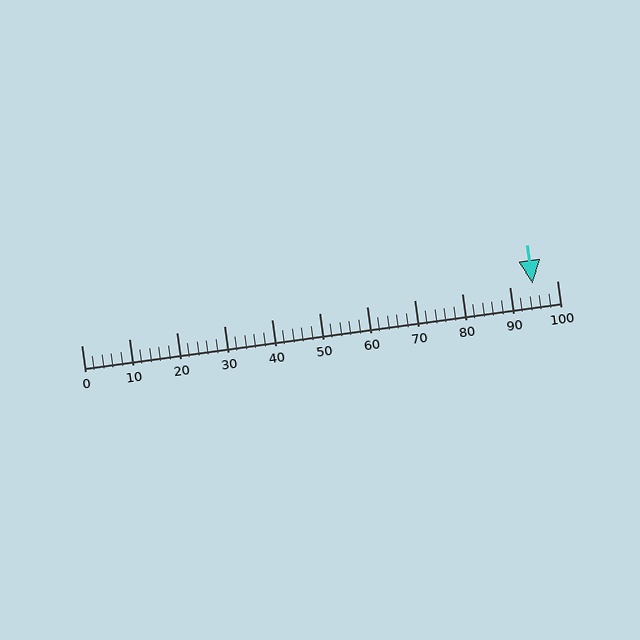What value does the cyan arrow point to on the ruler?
The cyan arrow points to approximately 95.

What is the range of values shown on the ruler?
The ruler shows values from 0 to 100.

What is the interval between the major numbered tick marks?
The major tick marks are spaced 10 units apart.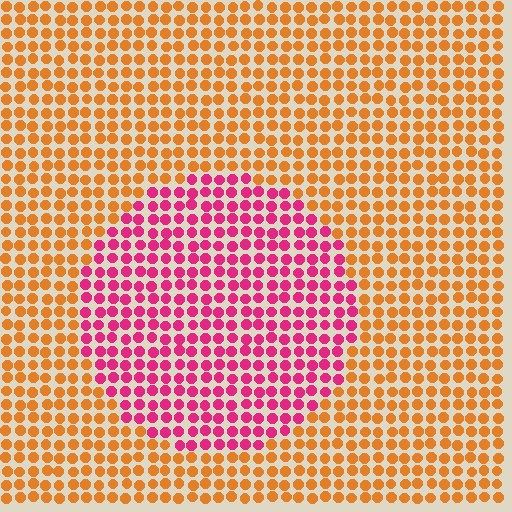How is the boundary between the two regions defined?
The boundary is defined purely by a slight shift in hue (about 58 degrees). Spacing, size, and orientation are identical on both sides.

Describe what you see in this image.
The image is filled with small orange elements in a uniform arrangement. A circle-shaped region is visible where the elements are tinted to a slightly different hue, forming a subtle color boundary.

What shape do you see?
I see a circle.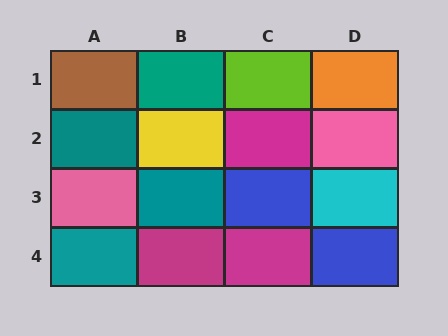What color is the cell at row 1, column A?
Brown.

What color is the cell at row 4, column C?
Magenta.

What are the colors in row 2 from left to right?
Teal, yellow, magenta, pink.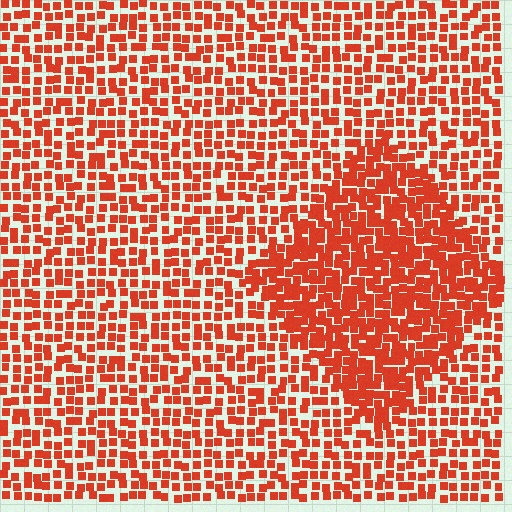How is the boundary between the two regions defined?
The boundary is defined by a change in element density (approximately 1.7x ratio). All elements are the same color, size, and shape.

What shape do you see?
I see a diamond.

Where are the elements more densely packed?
The elements are more densely packed inside the diamond boundary.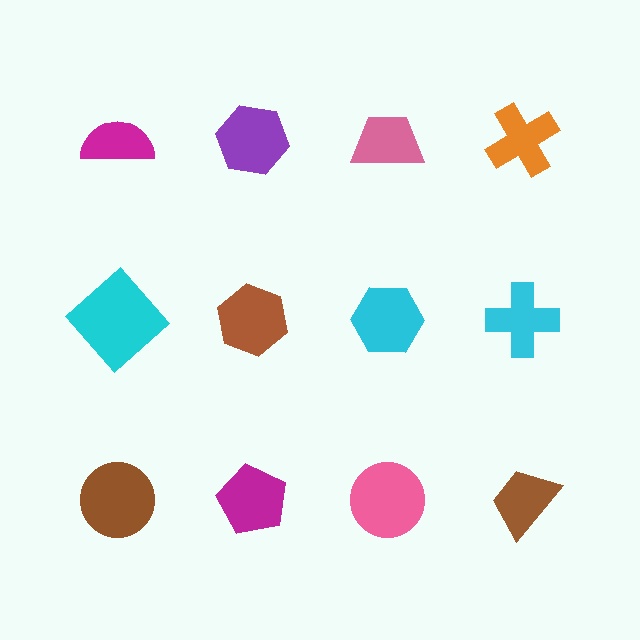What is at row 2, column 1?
A cyan diamond.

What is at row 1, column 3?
A pink trapezoid.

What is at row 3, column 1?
A brown circle.